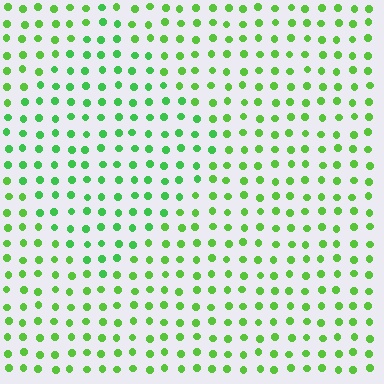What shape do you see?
I see a diamond.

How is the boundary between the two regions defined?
The boundary is defined purely by a slight shift in hue (about 20 degrees). Spacing, size, and orientation are identical on both sides.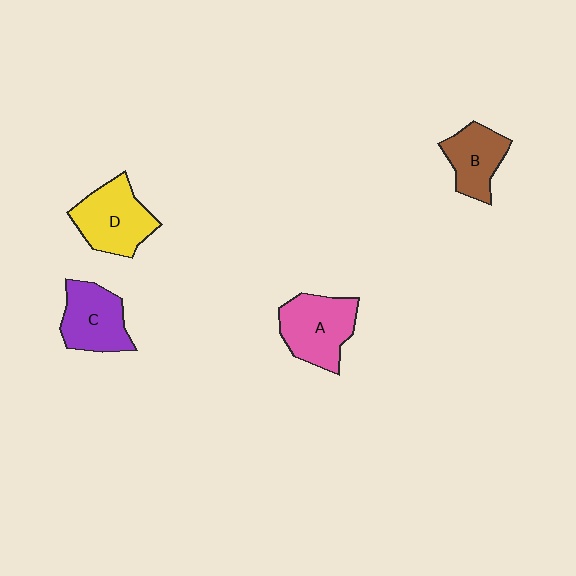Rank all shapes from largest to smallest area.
From largest to smallest: A (pink), D (yellow), C (purple), B (brown).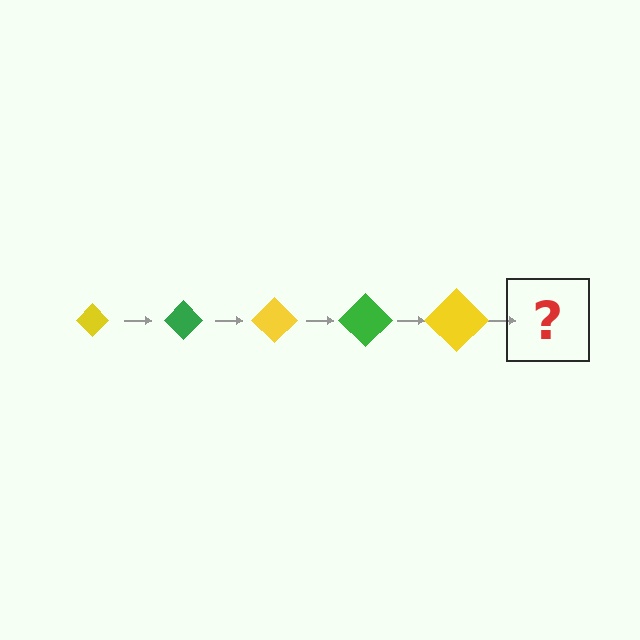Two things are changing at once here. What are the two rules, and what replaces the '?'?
The two rules are that the diamond grows larger each step and the color cycles through yellow and green. The '?' should be a green diamond, larger than the previous one.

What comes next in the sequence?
The next element should be a green diamond, larger than the previous one.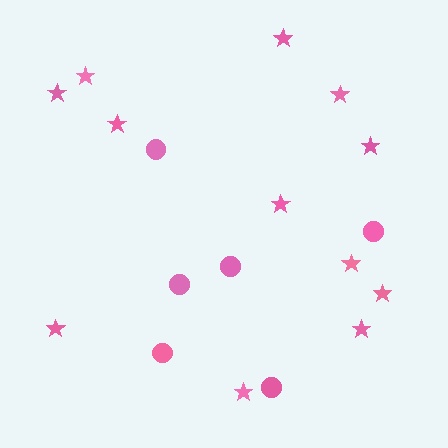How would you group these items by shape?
There are 2 groups: one group of circles (6) and one group of stars (12).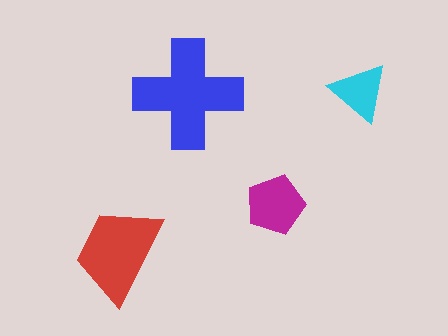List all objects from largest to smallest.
The blue cross, the red trapezoid, the magenta pentagon, the cyan triangle.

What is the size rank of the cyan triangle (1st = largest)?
4th.